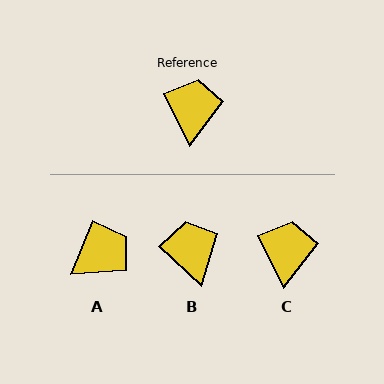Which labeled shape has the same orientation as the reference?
C.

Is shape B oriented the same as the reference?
No, it is off by about 21 degrees.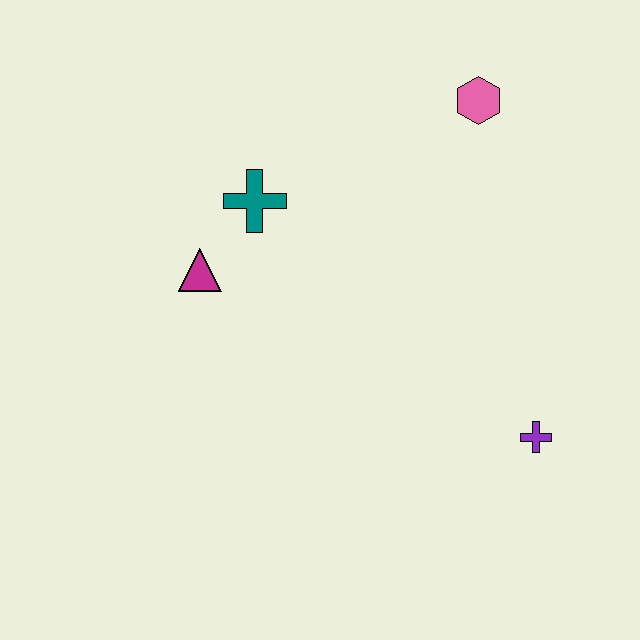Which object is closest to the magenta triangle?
The teal cross is closest to the magenta triangle.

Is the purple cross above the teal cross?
No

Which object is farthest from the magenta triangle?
The purple cross is farthest from the magenta triangle.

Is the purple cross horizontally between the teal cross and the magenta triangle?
No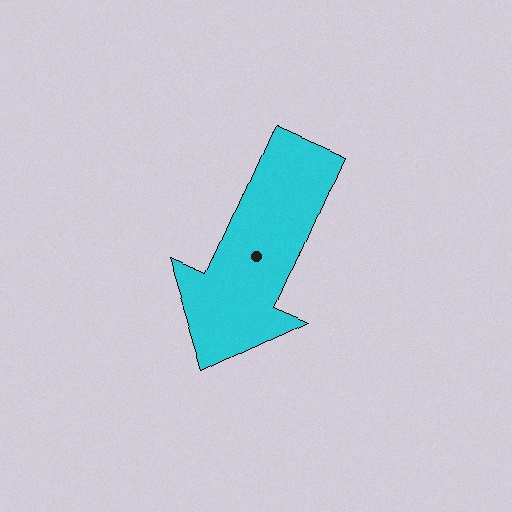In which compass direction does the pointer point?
Southwest.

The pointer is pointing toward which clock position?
Roughly 7 o'clock.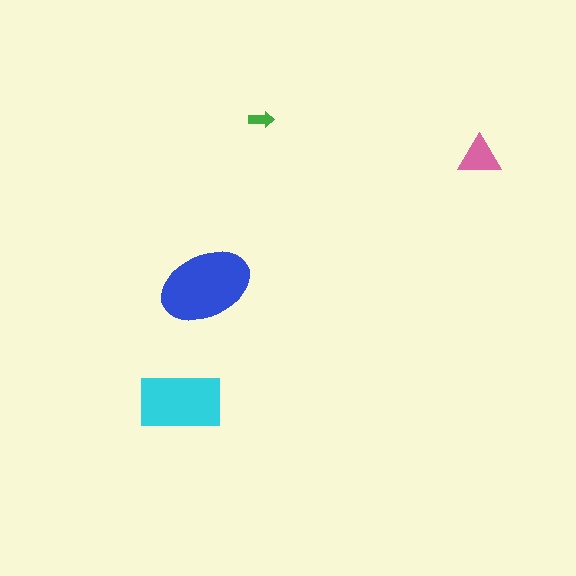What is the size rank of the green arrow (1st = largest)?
4th.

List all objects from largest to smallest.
The blue ellipse, the cyan rectangle, the pink triangle, the green arrow.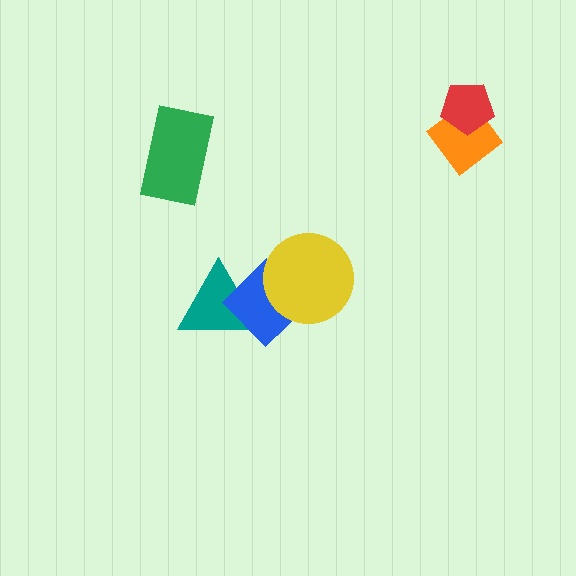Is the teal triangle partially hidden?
Yes, it is partially covered by another shape.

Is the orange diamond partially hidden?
Yes, it is partially covered by another shape.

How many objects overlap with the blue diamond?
2 objects overlap with the blue diamond.